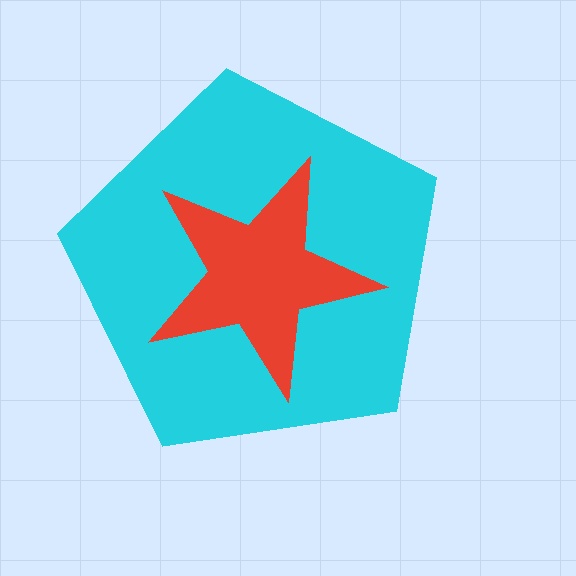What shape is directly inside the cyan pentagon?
The red star.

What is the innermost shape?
The red star.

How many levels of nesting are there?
2.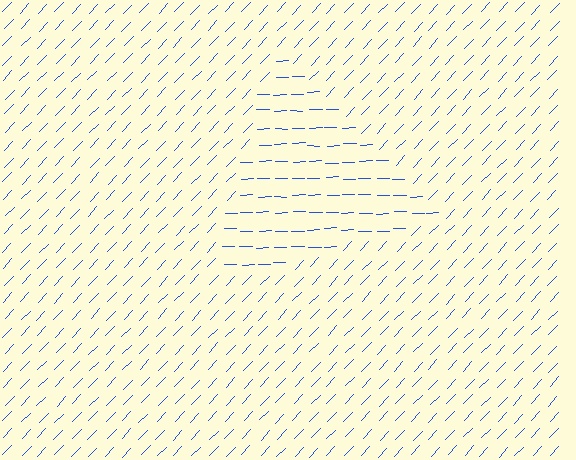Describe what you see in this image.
The image is filled with small blue line segments. A triangle region in the image has lines oriented differently from the surrounding lines, creating a visible texture boundary.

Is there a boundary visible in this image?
Yes, there is a texture boundary formed by a change in line orientation.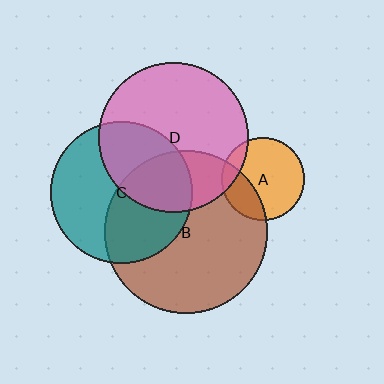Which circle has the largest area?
Circle B (brown).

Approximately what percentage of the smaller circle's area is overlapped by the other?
Approximately 30%.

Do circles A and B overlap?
Yes.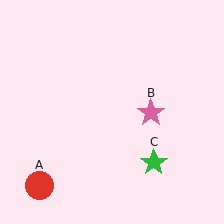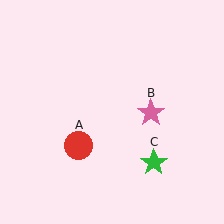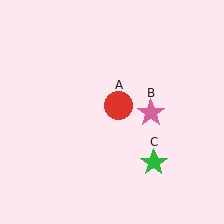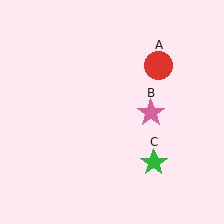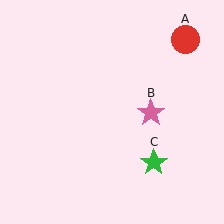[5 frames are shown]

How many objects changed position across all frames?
1 object changed position: red circle (object A).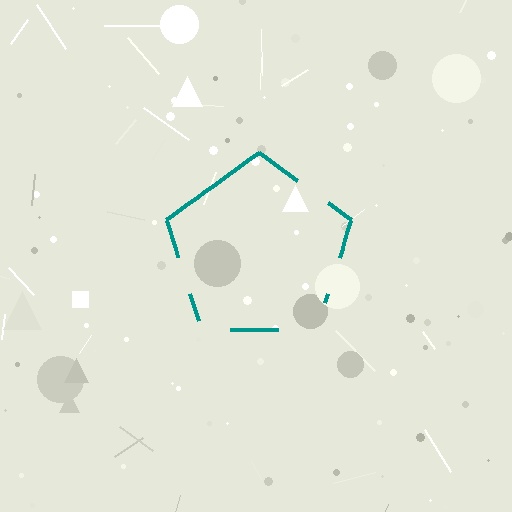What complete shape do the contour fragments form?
The contour fragments form a pentagon.